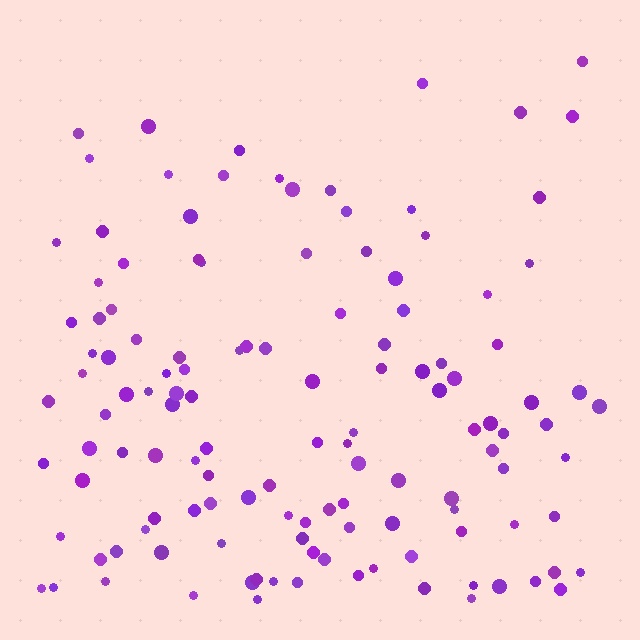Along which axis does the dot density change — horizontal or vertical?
Vertical.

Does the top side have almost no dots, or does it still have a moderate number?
Still a moderate number, just noticeably fewer than the bottom.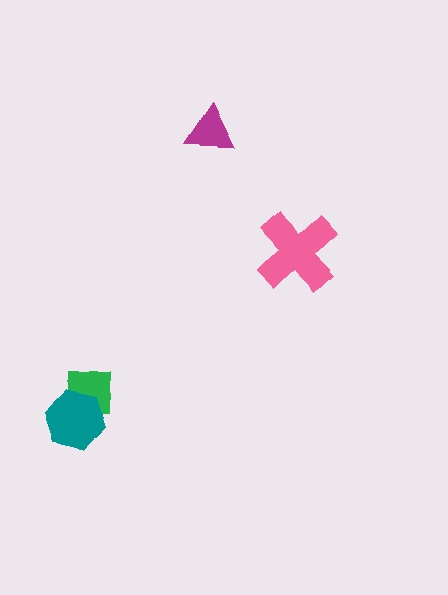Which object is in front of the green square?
The teal hexagon is in front of the green square.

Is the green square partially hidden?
Yes, it is partially covered by another shape.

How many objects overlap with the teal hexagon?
1 object overlaps with the teal hexagon.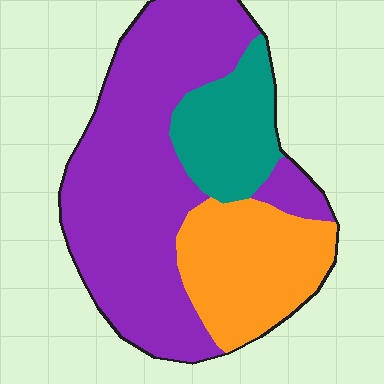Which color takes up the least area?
Teal, at roughly 15%.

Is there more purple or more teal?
Purple.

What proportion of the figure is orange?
Orange takes up less than a quarter of the figure.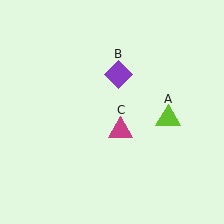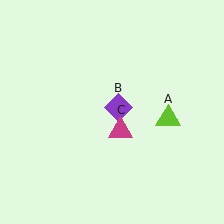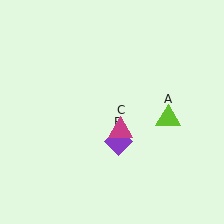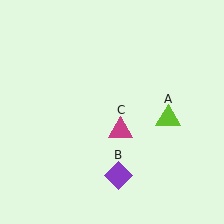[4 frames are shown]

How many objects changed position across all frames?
1 object changed position: purple diamond (object B).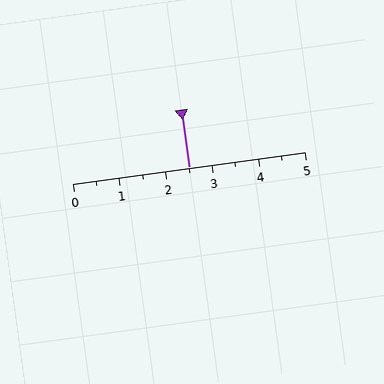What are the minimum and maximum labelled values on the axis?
The axis runs from 0 to 5.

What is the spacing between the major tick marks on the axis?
The major ticks are spaced 1 apart.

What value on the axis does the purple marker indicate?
The marker indicates approximately 2.5.